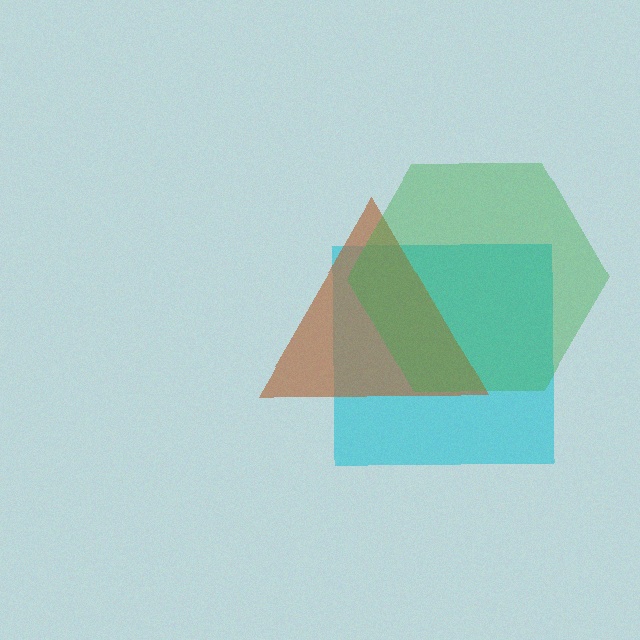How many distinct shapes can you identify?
There are 3 distinct shapes: a cyan square, a brown triangle, a green hexagon.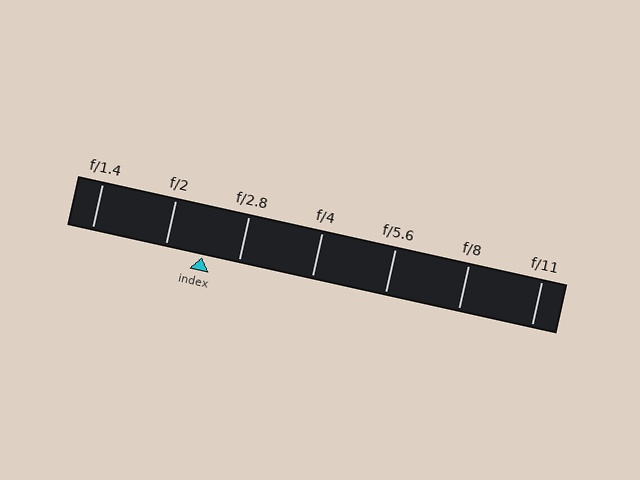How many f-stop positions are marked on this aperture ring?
There are 7 f-stop positions marked.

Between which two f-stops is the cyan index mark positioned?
The index mark is between f/2 and f/2.8.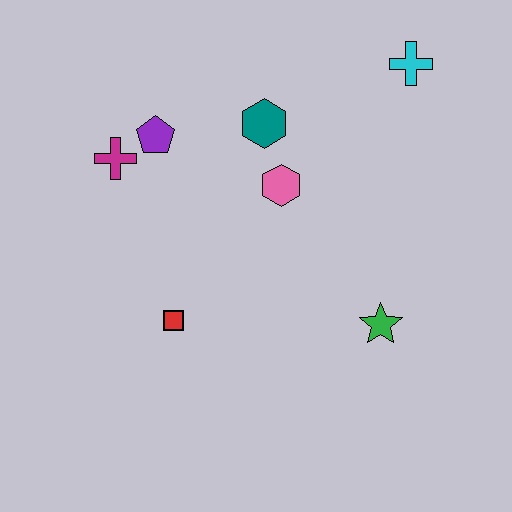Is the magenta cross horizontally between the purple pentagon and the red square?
No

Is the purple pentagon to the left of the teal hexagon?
Yes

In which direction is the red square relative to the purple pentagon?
The red square is below the purple pentagon.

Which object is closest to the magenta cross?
The purple pentagon is closest to the magenta cross.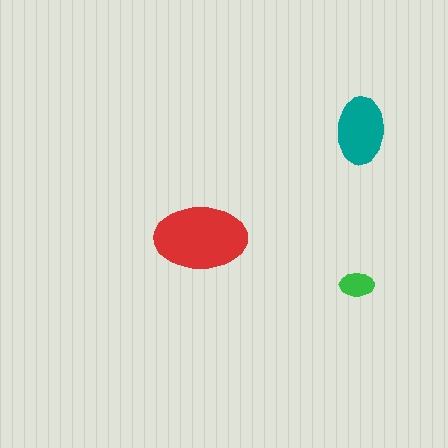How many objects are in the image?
There are 3 objects in the image.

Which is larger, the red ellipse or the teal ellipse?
The red one.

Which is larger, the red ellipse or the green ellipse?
The red one.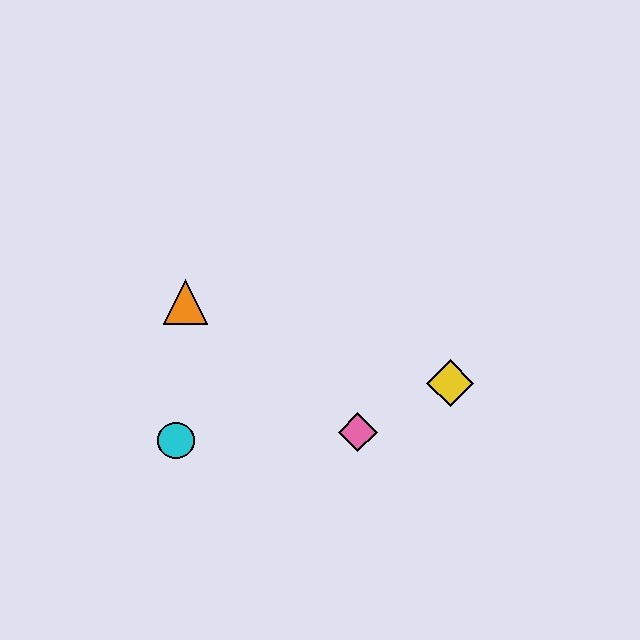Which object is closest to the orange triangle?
The cyan circle is closest to the orange triangle.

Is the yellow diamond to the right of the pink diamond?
Yes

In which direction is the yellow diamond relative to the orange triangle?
The yellow diamond is to the right of the orange triangle.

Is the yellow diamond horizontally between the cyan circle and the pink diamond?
No